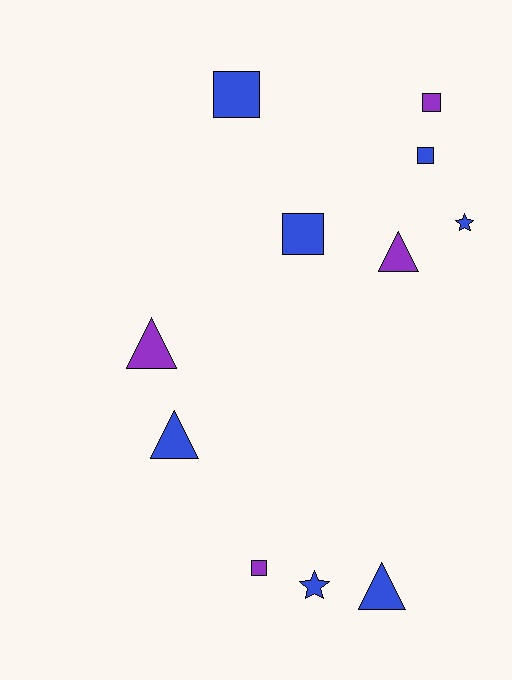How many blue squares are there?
There are 3 blue squares.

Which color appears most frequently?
Blue, with 7 objects.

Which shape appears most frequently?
Square, with 5 objects.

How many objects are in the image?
There are 11 objects.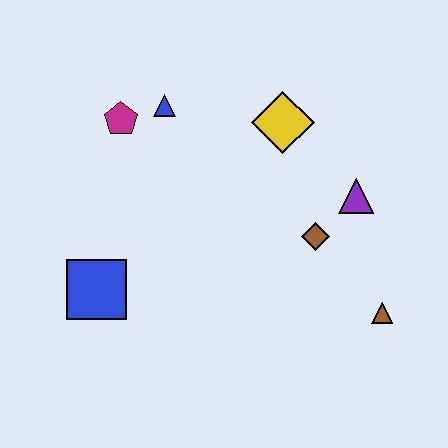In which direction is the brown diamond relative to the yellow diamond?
The brown diamond is below the yellow diamond.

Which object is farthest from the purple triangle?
The blue square is farthest from the purple triangle.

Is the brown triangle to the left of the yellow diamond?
No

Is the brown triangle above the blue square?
No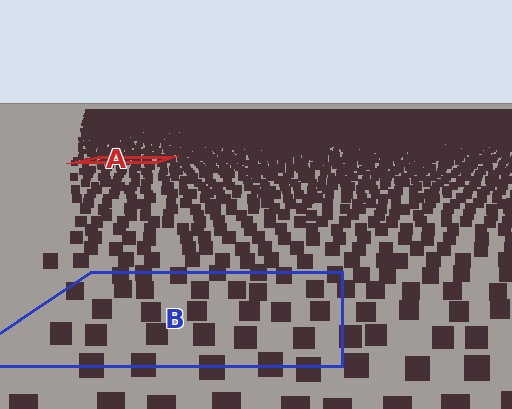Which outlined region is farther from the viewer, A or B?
Region A is farther from the viewer — the texture elements inside it appear smaller and more densely packed.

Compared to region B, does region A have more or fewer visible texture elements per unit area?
Region A has more texture elements per unit area — they are packed more densely because it is farther away.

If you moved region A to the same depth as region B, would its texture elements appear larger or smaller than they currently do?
They would appear larger. At a closer depth, the same texture elements are projected at a bigger on-screen size.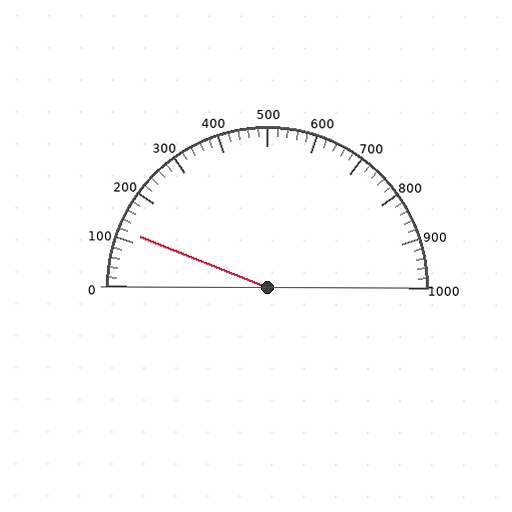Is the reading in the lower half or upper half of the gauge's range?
The reading is in the lower half of the range (0 to 1000).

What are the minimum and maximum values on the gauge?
The gauge ranges from 0 to 1000.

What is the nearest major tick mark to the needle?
The nearest major tick mark is 100.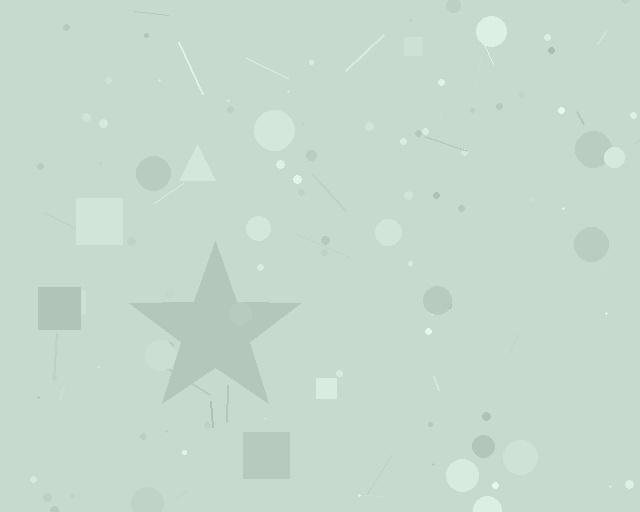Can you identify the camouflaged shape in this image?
The camouflaged shape is a star.